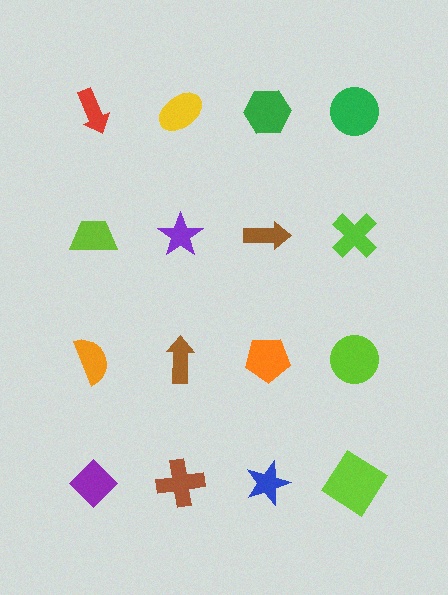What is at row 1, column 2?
A yellow ellipse.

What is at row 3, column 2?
A brown arrow.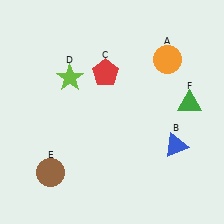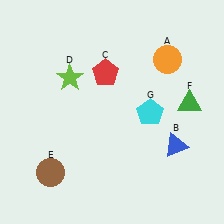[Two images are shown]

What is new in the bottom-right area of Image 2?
A cyan pentagon (G) was added in the bottom-right area of Image 2.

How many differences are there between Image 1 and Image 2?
There is 1 difference between the two images.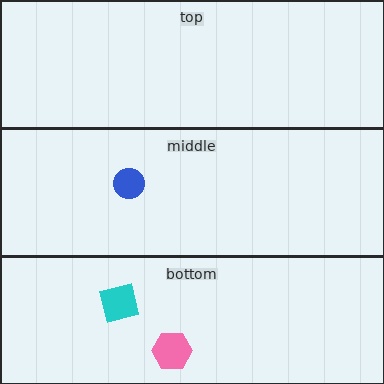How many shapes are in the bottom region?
2.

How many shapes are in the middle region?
1.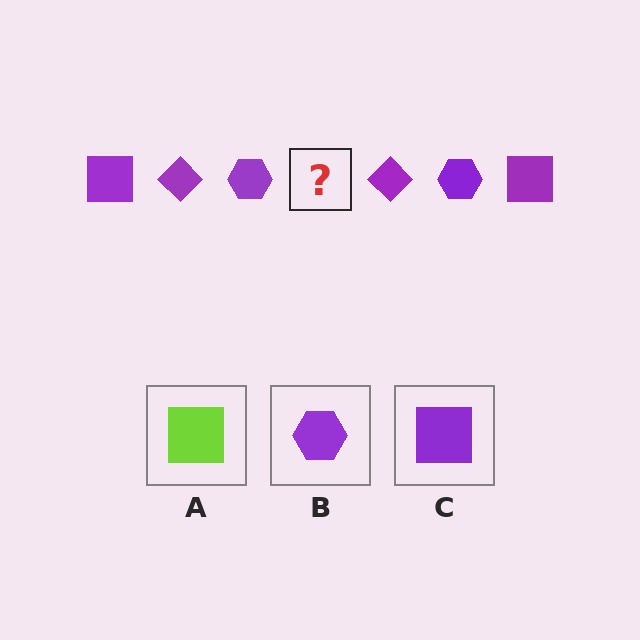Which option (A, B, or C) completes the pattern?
C.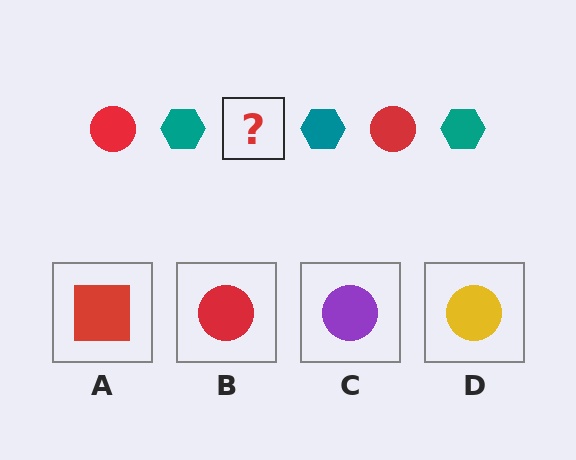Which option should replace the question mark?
Option B.